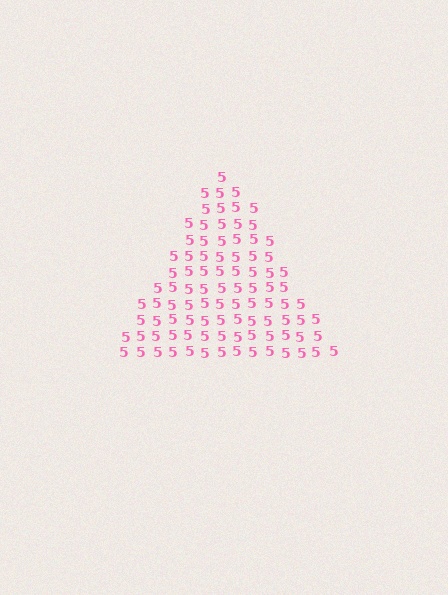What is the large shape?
The large shape is a triangle.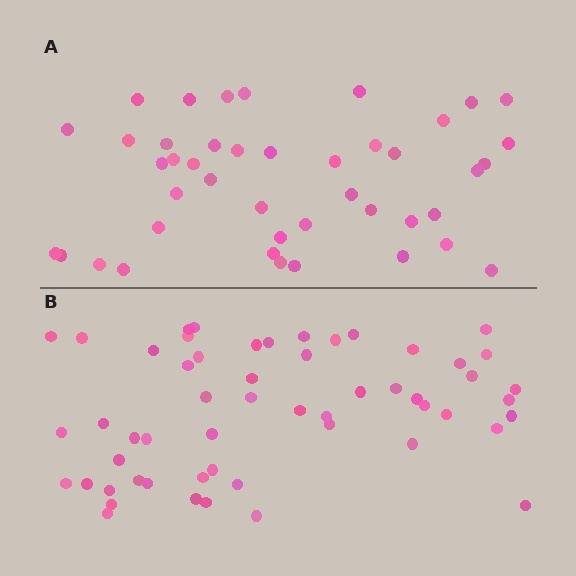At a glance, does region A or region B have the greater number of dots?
Region B (the bottom region) has more dots.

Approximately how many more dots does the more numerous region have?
Region B has roughly 12 or so more dots than region A.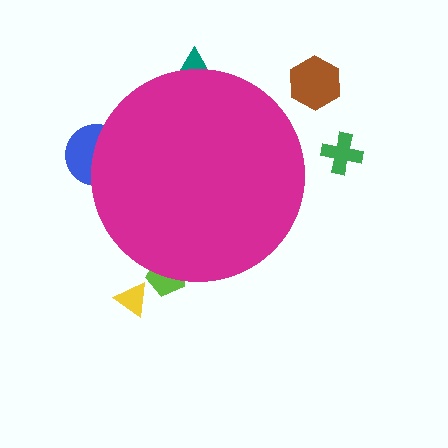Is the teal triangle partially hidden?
Yes, the teal triangle is partially hidden behind the magenta circle.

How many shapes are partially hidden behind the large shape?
3 shapes are partially hidden.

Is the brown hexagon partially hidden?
No, the brown hexagon is fully visible.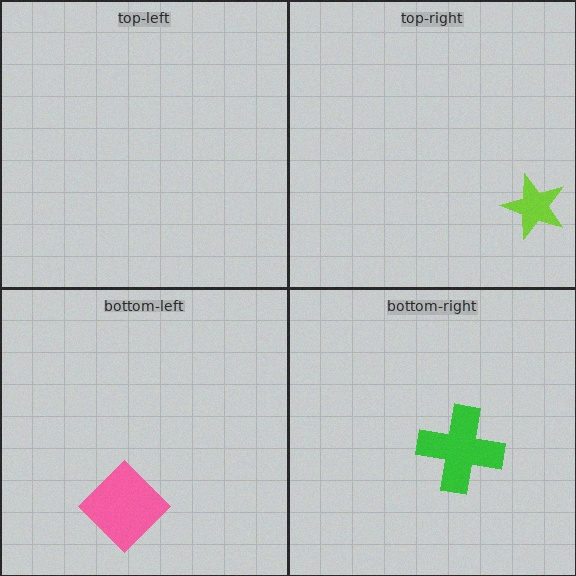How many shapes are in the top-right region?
1.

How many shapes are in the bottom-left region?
1.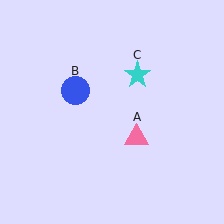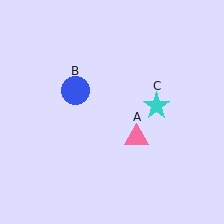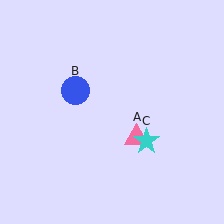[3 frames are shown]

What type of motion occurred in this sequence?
The cyan star (object C) rotated clockwise around the center of the scene.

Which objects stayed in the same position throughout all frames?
Pink triangle (object A) and blue circle (object B) remained stationary.